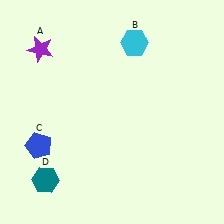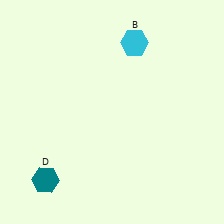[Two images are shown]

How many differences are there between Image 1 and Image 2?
There are 2 differences between the two images.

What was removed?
The blue pentagon (C), the purple star (A) were removed in Image 2.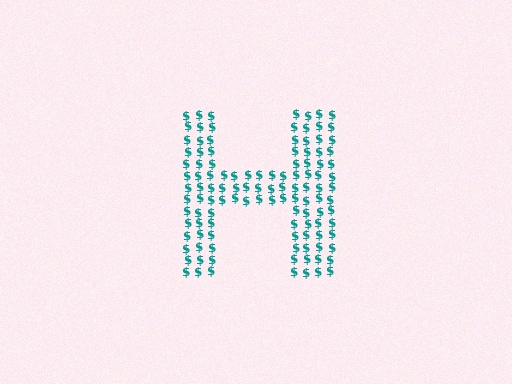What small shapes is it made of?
It is made of small dollar signs.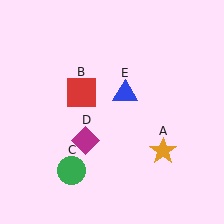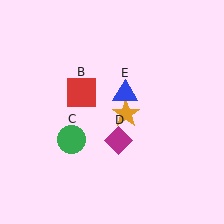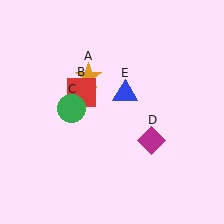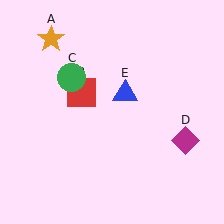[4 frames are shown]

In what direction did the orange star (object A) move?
The orange star (object A) moved up and to the left.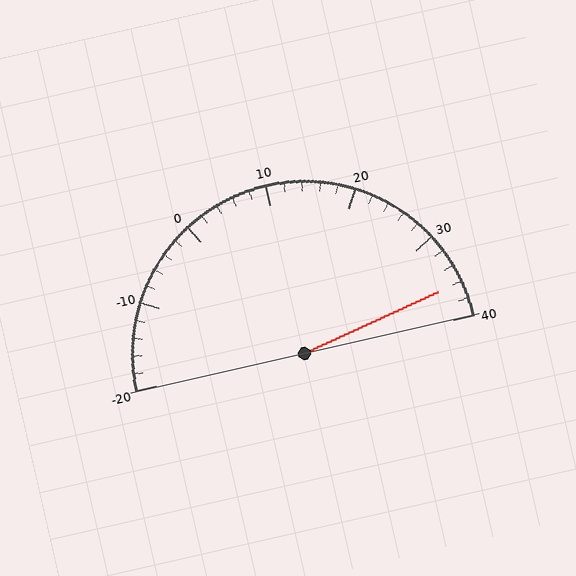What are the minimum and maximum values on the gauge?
The gauge ranges from -20 to 40.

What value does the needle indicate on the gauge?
The needle indicates approximately 36.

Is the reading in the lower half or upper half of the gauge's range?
The reading is in the upper half of the range (-20 to 40).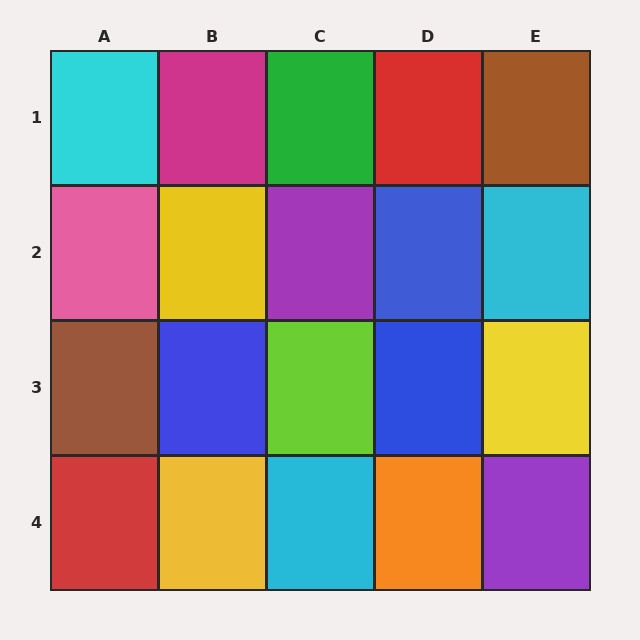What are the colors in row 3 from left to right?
Brown, blue, lime, blue, yellow.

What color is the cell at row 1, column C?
Green.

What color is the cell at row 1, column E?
Brown.